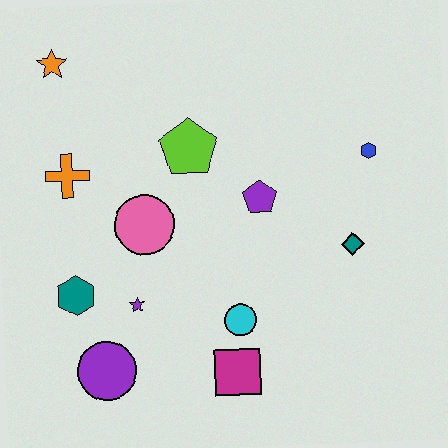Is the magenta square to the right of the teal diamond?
No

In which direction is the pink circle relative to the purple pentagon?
The pink circle is to the left of the purple pentagon.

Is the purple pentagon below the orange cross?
Yes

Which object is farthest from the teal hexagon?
The blue hexagon is farthest from the teal hexagon.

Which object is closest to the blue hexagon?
The teal diamond is closest to the blue hexagon.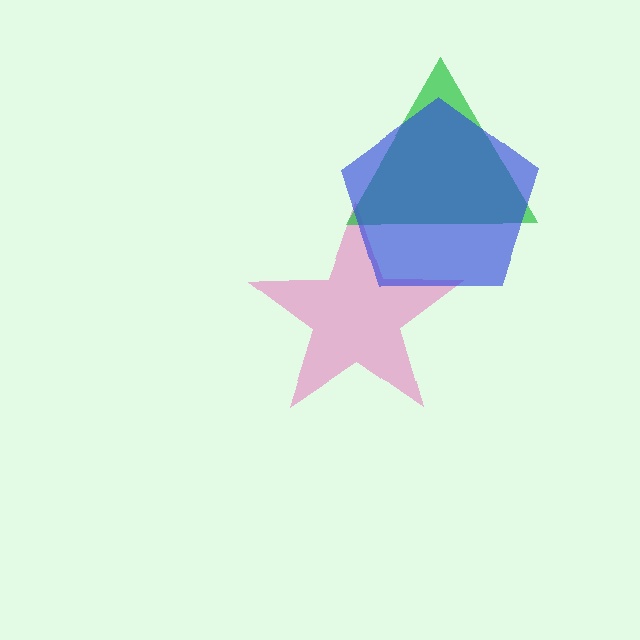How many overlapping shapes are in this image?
There are 3 overlapping shapes in the image.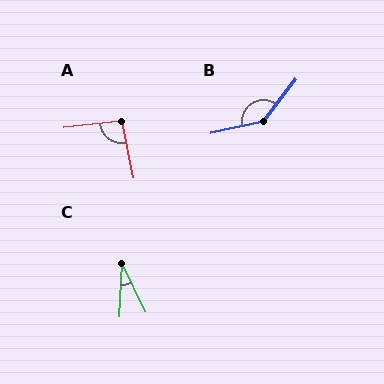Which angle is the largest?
B, at approximately 140 degrees.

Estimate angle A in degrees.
Approximately 96 degrees.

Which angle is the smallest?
C, at approximately 28 degrees.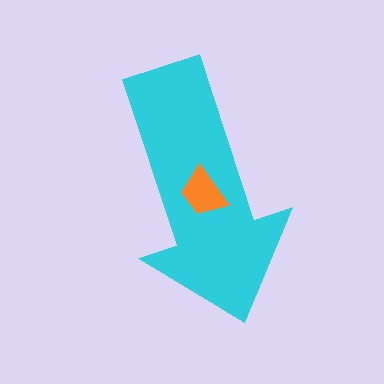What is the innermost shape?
The orange trapezoid.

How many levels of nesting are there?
2.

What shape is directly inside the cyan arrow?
The orange trapezoid.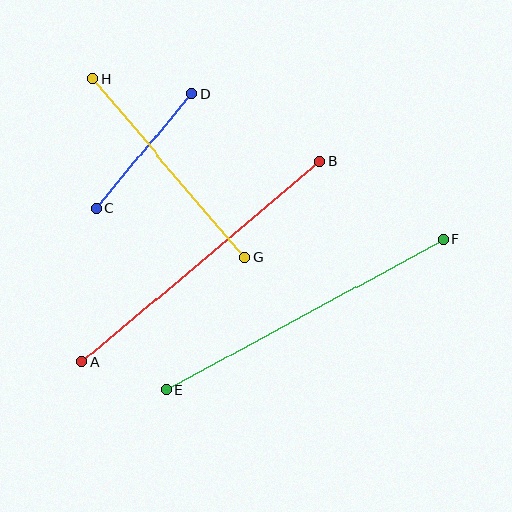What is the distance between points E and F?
The distance is approximately 315 pixels.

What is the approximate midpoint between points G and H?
The midpoint is at approximately (169, 168) pixels.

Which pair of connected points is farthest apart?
Points E and F are farthest apart.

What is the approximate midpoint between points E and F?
The midpoint is at approximately (305, 314) pixels.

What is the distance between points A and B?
The distance is approximately 311 pixels.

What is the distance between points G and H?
The distance is approximately 234 pixels.